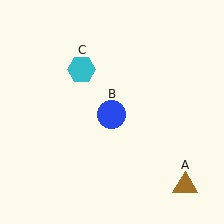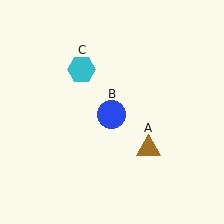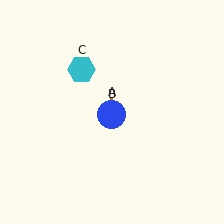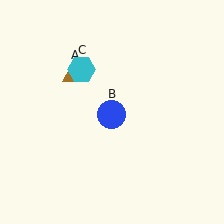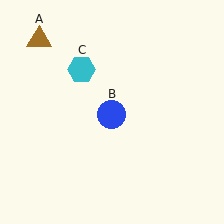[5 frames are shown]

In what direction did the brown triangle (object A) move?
The brown triangle (object A) moved up and to the left.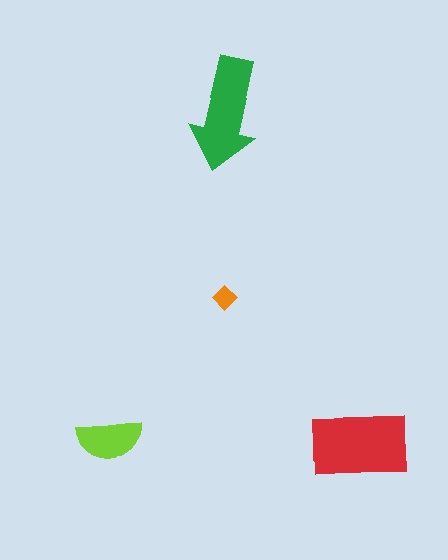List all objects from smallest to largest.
The orange diamond, the lime semicircle, the green arrow, the red rectangle.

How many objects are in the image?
There are 4 objects in the image.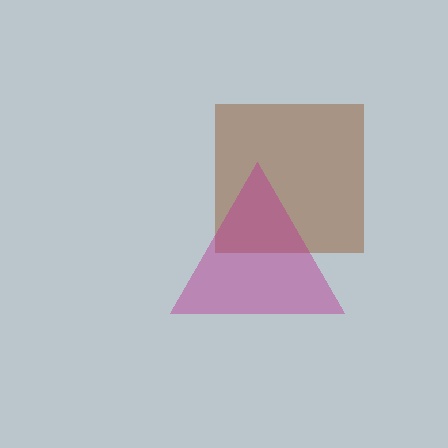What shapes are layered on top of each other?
The layered shapes are: a brown square, a magenta triangle.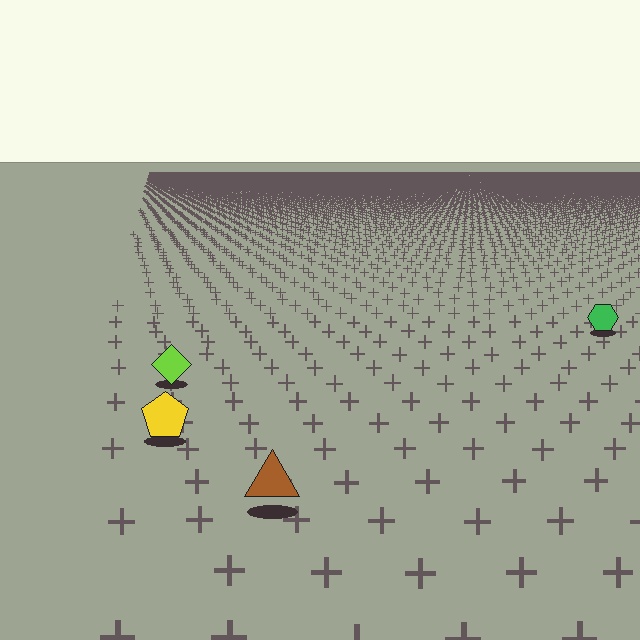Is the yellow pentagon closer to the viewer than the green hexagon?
Yes. The yellow pentagon is closer — you can tell from the texture gradient: the ground texture is coarser near it.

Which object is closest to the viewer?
The brown triangle is closest. The texture marks near it are larger and more spread out.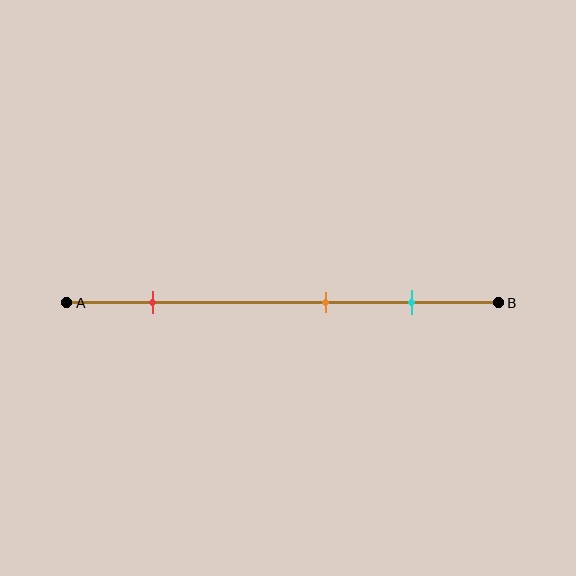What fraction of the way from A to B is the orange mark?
The orange mark is approximately 60% (0.6) of the way from A to B.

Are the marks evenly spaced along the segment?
No, the marks are not evenly spaced.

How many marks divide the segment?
There are 3 marks dividing the segment.